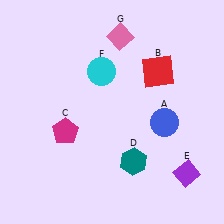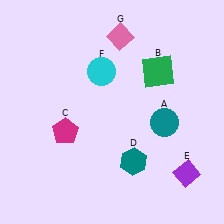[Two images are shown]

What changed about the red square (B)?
In Image 1, B is red. In Image 2, it changed to green.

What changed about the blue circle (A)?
In Image 1, A is blue. In Image 2, it changed to teal.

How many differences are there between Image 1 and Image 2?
There are 2 differences between the two images.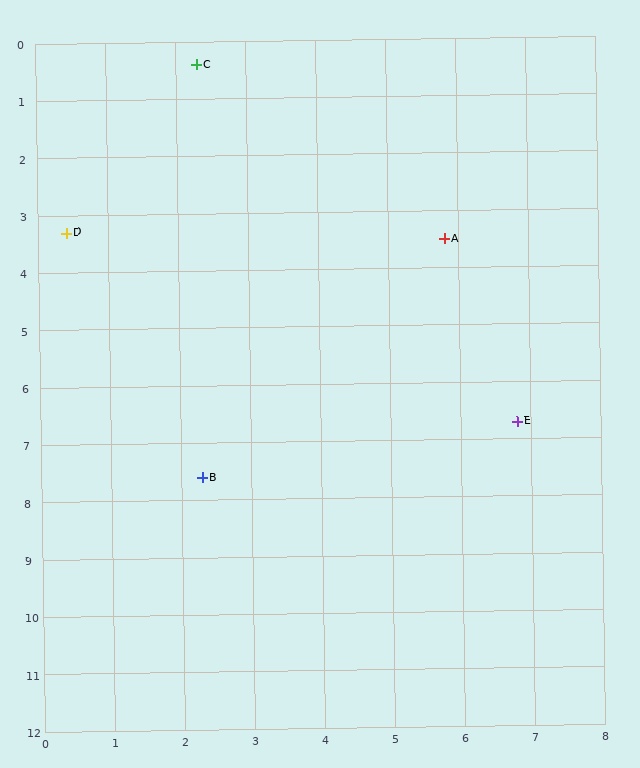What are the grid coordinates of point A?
Point A is at approximately (5.8, 3.5).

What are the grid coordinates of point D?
Point D is at approximately (0.4, 3.3).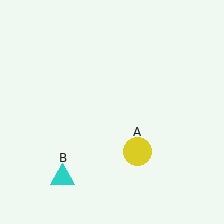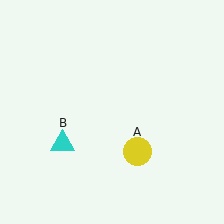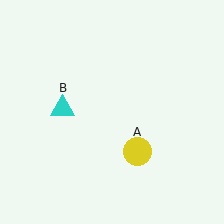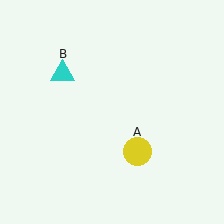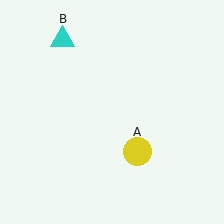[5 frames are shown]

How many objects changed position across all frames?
1 object changed position: cyan triangle (object B).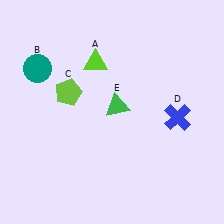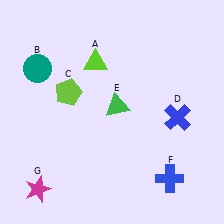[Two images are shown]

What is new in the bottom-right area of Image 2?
A blue cross (F) was added in the bottom-right area of Image 2.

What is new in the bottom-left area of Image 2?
A magenta star (G) was added in the bottom-left area of Image 2.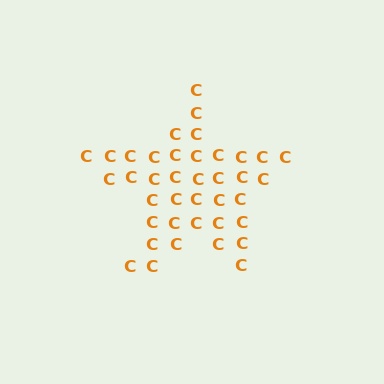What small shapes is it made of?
It is made of small letter C's.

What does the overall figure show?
The overall figure shows a star.